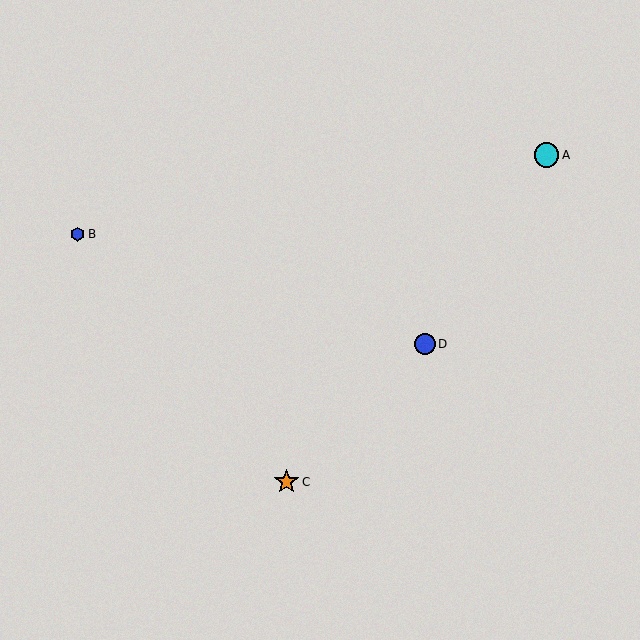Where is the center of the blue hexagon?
The center of the blue hexagon is at (78, 234).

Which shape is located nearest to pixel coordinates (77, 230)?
The blue hexagon (labeled B) at (78, 234) is nearest to that location.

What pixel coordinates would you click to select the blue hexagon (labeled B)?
Click at (78, 234) to select the blue hexagon B.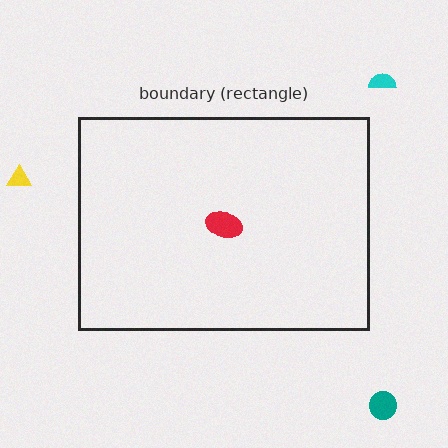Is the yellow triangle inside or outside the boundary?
Outside.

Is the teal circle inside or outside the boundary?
Outside.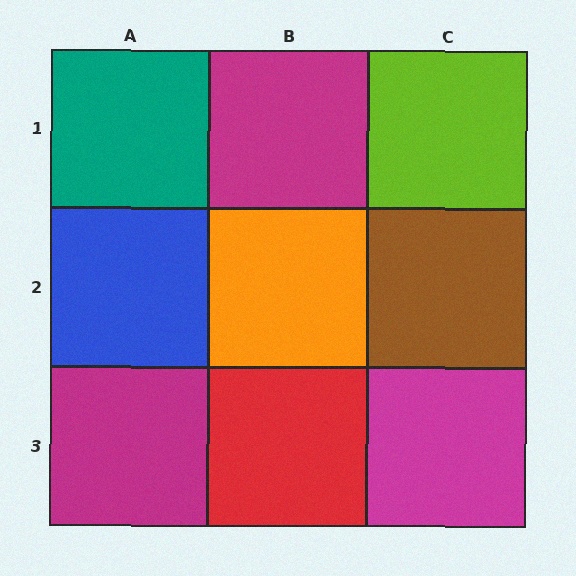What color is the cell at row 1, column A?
Teal.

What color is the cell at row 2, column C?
Brown.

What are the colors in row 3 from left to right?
Magenta, red, magenta.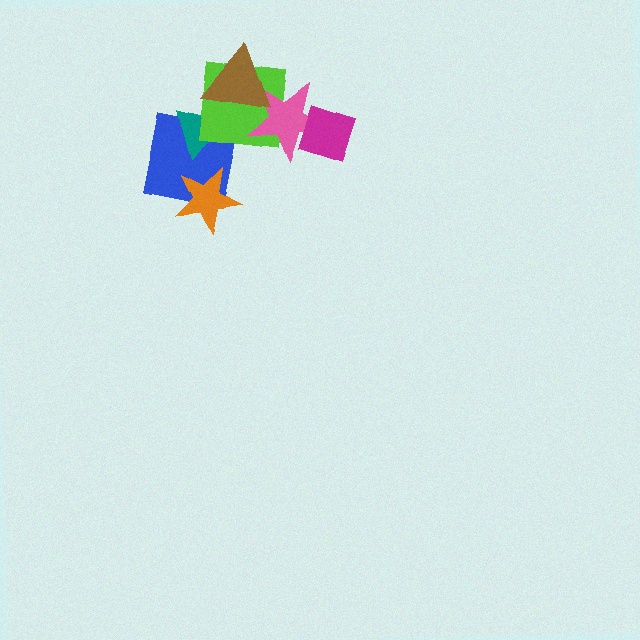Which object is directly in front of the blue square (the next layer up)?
The teal triangle is directly in front of the blue square.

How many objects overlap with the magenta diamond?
1 object overlaps with the magenta diamond.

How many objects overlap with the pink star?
3 objects overlap with the pink star.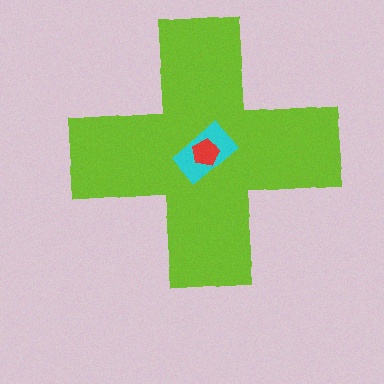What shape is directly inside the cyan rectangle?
The red pentagon.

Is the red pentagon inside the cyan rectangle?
Yes.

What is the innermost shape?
The red pentagon.